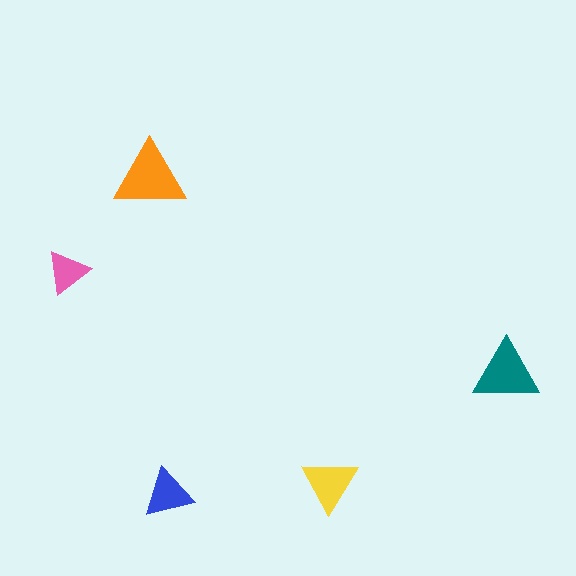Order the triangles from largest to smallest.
the orange one, the teal one, the yellow one, the blue one, the pink one.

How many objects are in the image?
There are 5 objects in the image.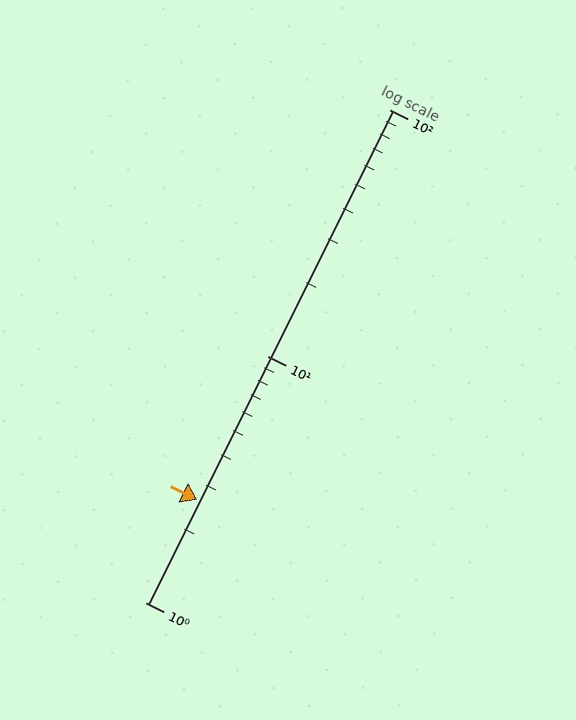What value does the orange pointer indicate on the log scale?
The pointer indicates approximately 2.6.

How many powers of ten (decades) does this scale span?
The scale spans 2 decades, from 1 to 100.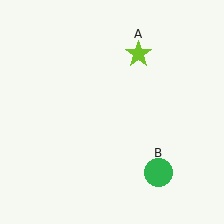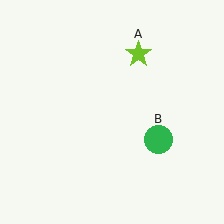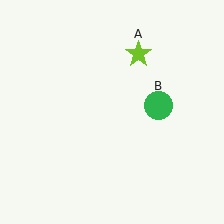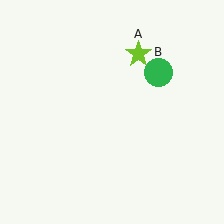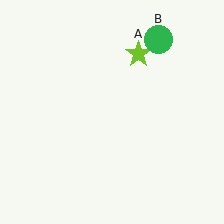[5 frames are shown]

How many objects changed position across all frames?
1 object changed position: green circle (object B).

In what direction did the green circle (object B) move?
The green circle (object B) moved up.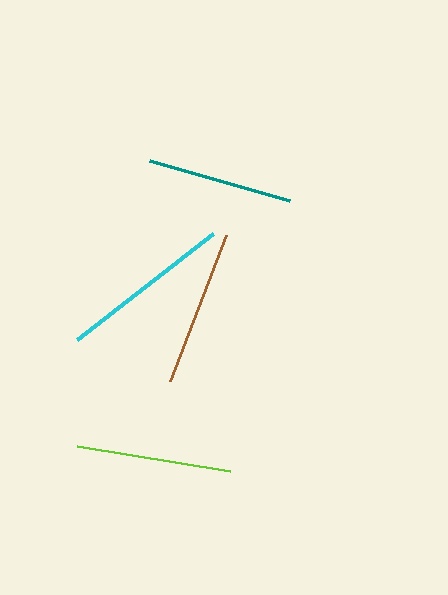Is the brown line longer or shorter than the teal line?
The brown line is longer than the teal line.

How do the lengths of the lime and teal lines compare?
The lime and teal lines are approximately the same length.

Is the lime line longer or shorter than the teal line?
The lime line is longer than the teal line.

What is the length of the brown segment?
The brown segment is approximately 156 pixels long.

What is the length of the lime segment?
The lime segment is approximately 156 pixels long.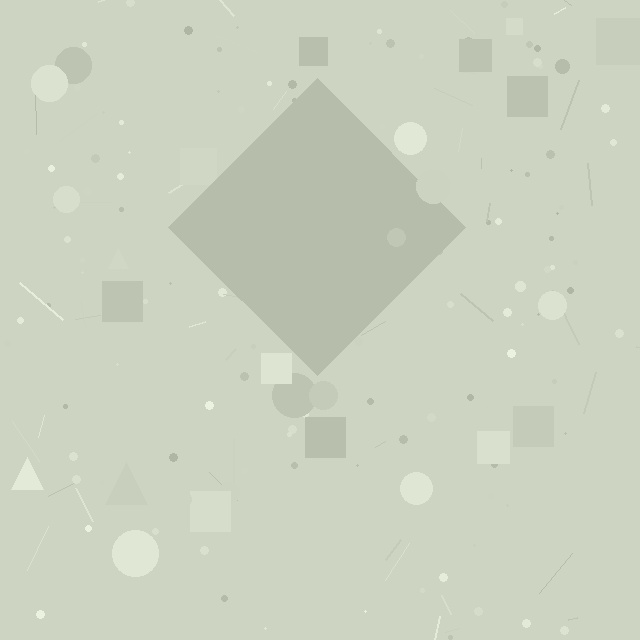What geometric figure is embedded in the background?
A diamond is embedded in the background.